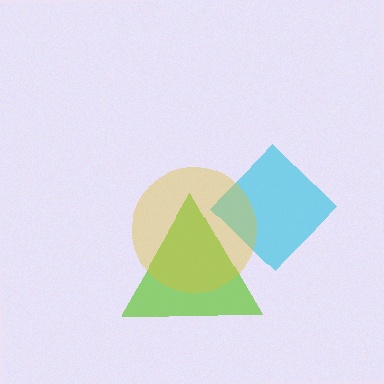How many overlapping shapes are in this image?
There are 3 overlapping shapes in the image.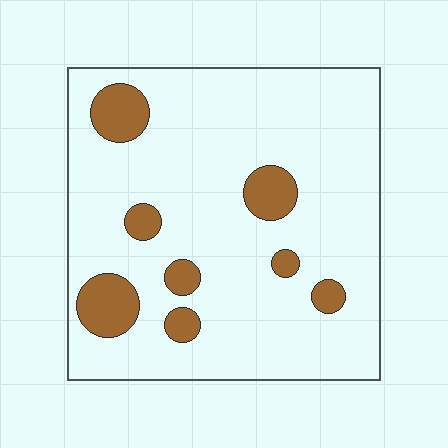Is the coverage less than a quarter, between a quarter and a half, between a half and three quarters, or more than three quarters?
Less than a quarter.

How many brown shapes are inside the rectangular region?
8.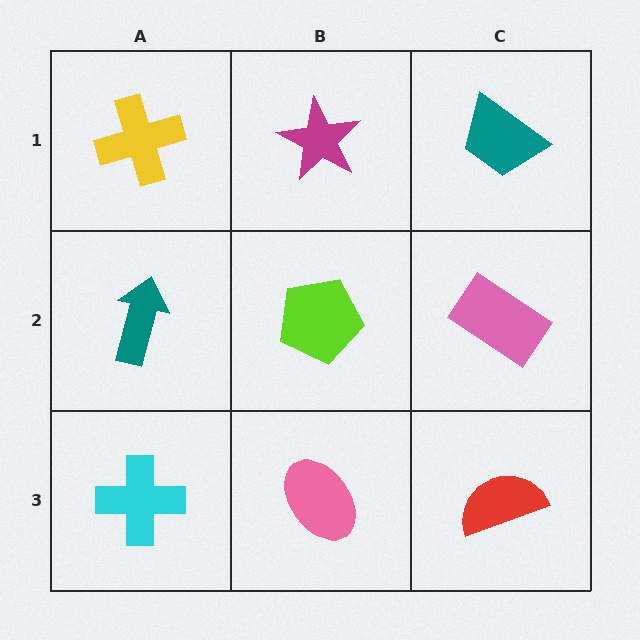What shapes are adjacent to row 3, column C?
A pink rectangle (row 2, column C), a pink ellipse (row 3, column B).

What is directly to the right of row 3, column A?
A pink ellipse.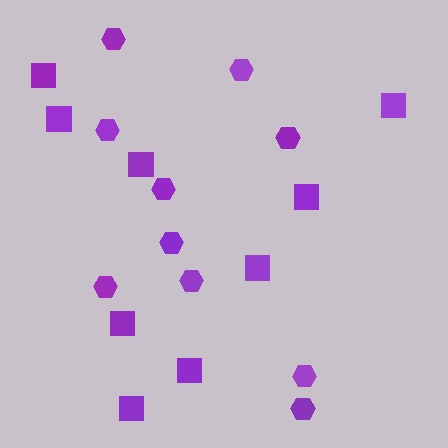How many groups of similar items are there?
There are 2 groups: one group of hexagons (10) and one group of squares (9).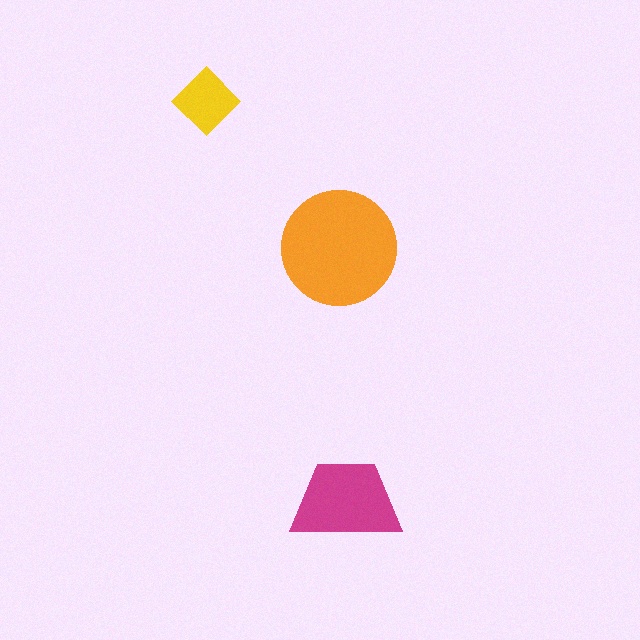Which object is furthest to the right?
The magenta trapezoid is rightmost.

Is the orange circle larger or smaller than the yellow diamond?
Larger.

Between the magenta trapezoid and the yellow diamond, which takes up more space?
The magenta trapezoid.